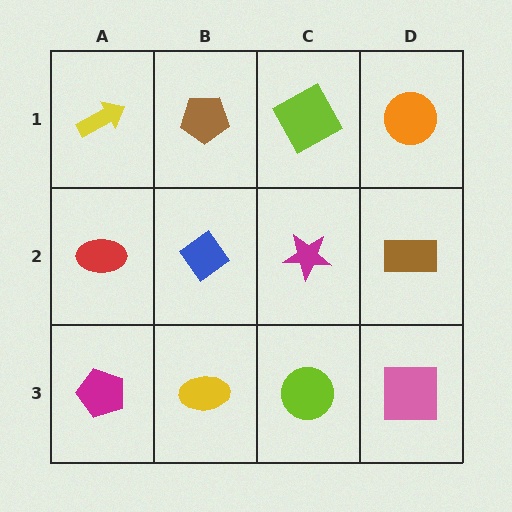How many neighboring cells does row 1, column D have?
2.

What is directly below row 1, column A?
A red ellipse.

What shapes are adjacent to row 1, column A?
A red ellipse (row 2, column A), a brown pentagon (row 1, column B).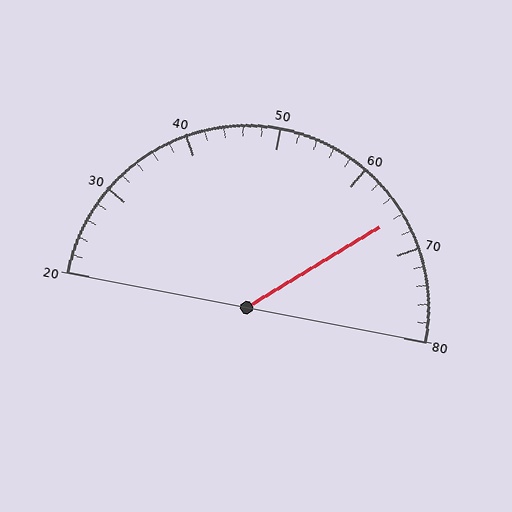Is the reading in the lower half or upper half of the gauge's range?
The reading is in the upper half of the range (20 to 80).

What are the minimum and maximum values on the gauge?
The gauge ranges from 20 to 80.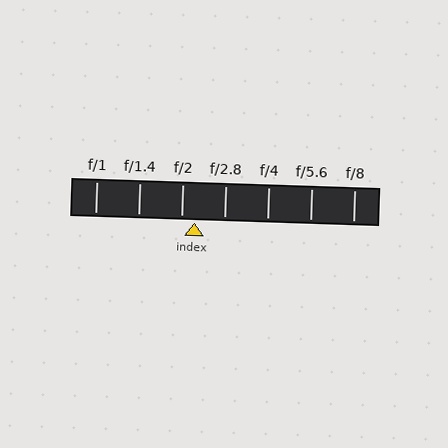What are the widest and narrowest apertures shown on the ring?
The widest aperture shown is f/1 and the narrowest is f/8.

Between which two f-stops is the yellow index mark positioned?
The index mark is between f/2 and f/2.8.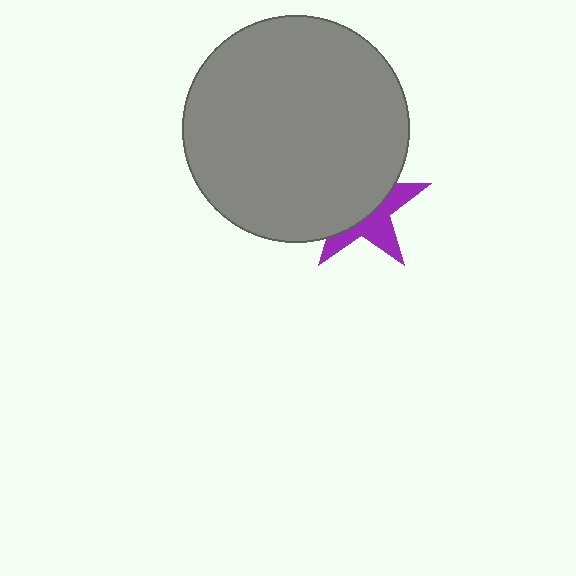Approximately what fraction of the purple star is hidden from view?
Roughly 59% of the purple star is hidden behind the gray circle.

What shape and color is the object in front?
The object in front is a gray circle.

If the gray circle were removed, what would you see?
You would see the complete purple star.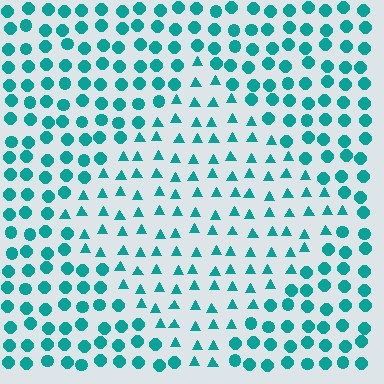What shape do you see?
I see a diamond.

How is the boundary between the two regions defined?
The boundary is defined by a change in element shape: triangles inside vs. circles outside. All elements share the same color and spacing.